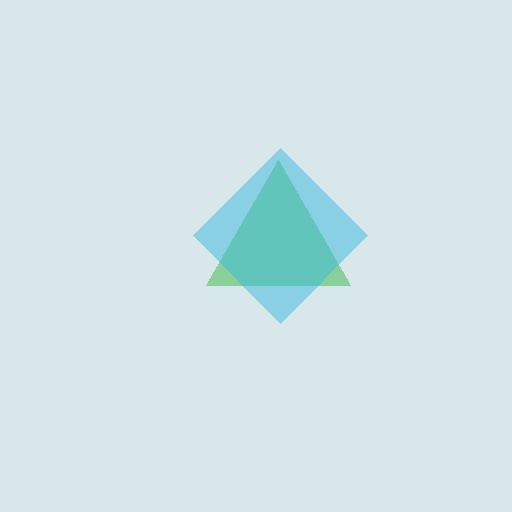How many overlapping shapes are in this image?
There are 2 overlapping shapes in the image.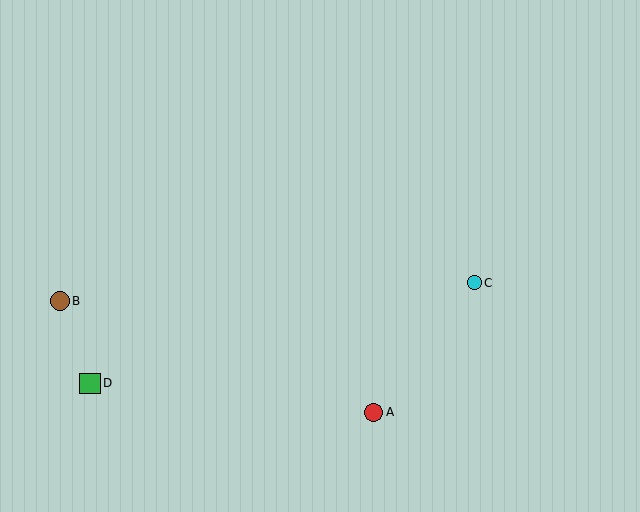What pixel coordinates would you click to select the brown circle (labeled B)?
Click at (60, 301) to select the brown circle B.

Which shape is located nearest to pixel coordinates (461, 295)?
The cyan circle (labeled C) at (474, 283) is nearest to that location.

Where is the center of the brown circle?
The center of the brown circle is at (60, 301).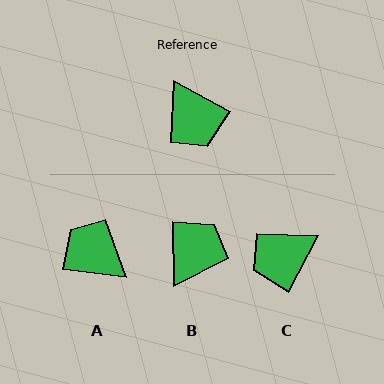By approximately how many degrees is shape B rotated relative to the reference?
Approximately 119 degrees counter-clockwise.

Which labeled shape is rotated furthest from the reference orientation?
A, about 158 degrees away.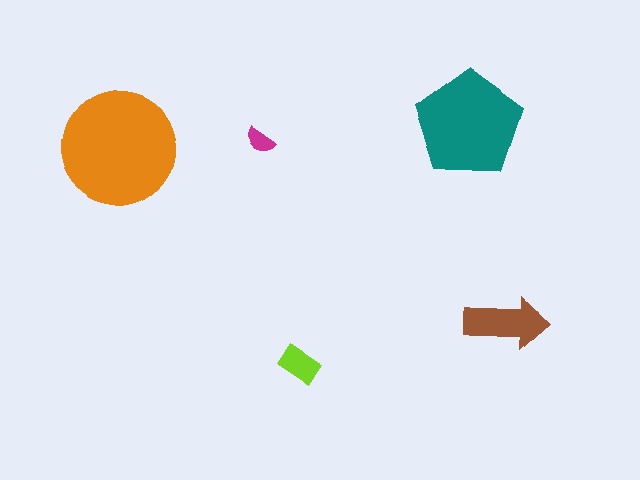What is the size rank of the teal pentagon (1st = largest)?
2nd.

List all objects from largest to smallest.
The orange circle, the teal pentagon, the brown arrow, the lime rectangle, the magenta semicircle.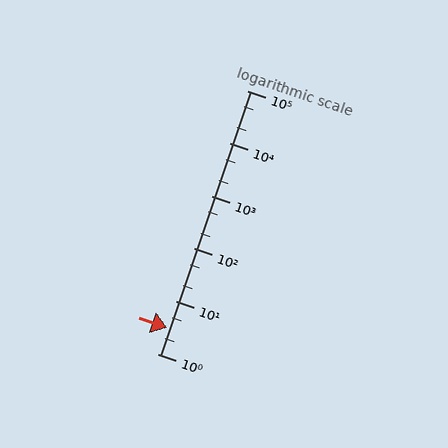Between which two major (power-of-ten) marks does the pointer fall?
The pointer is between 1 and 10.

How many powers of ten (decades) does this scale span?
The scale spans 5 decades, from 1 to 100000.